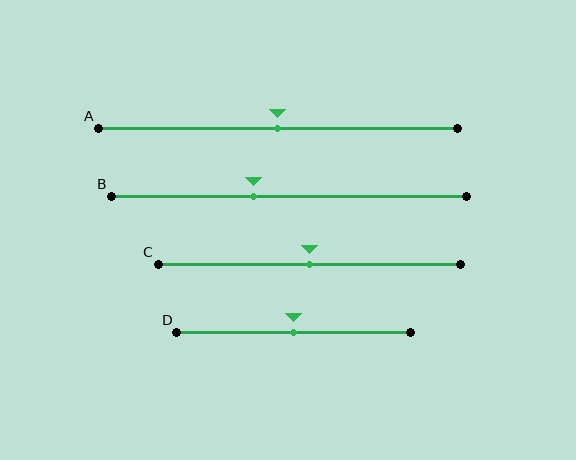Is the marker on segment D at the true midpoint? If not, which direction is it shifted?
Yes, the marker on segment D is at the true midpoint.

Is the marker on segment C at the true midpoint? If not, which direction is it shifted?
Yes, the marker on segment C is at the true midpoint.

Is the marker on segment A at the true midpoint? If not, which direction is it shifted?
Yes, the marker on segment A is at the true midpoint.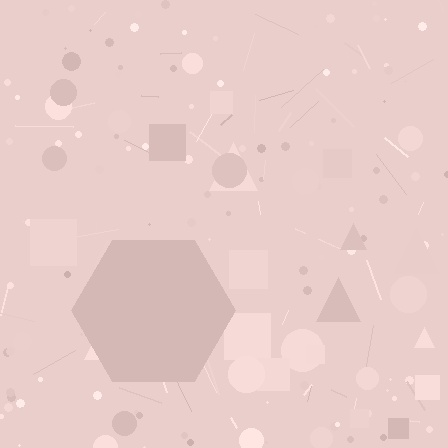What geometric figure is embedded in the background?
A hexagon is embedded in the background.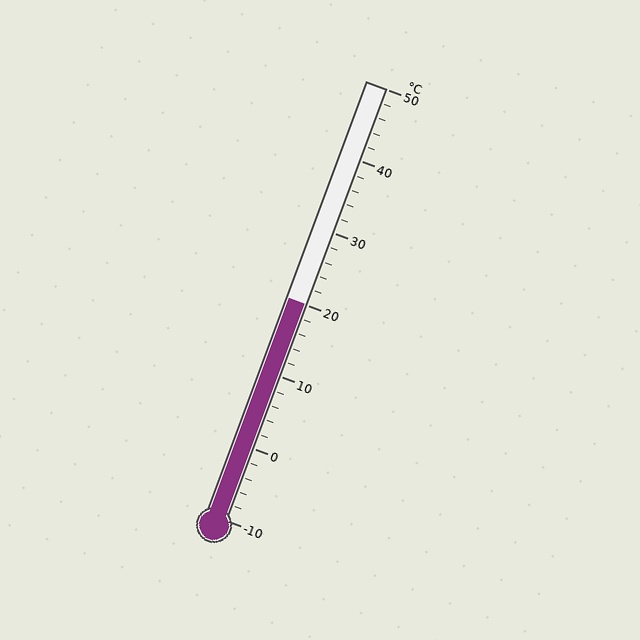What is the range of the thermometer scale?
The thermometer scale ranges from -10°C to 50°C.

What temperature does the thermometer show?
The thermometer shows approximately 20°C.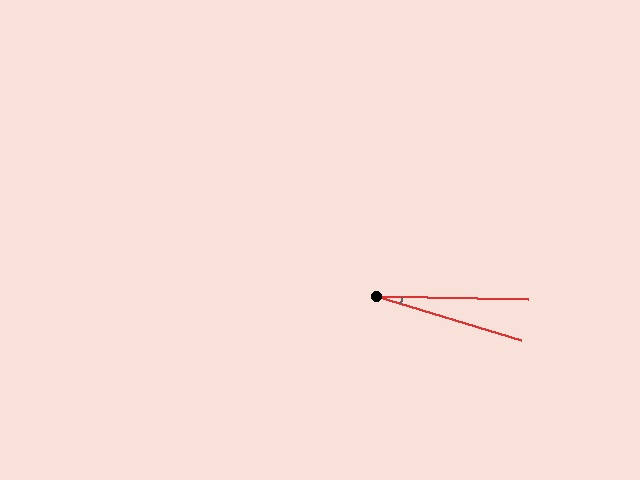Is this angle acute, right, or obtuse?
It is acute.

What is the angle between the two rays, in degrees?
Approximately 16 degrees.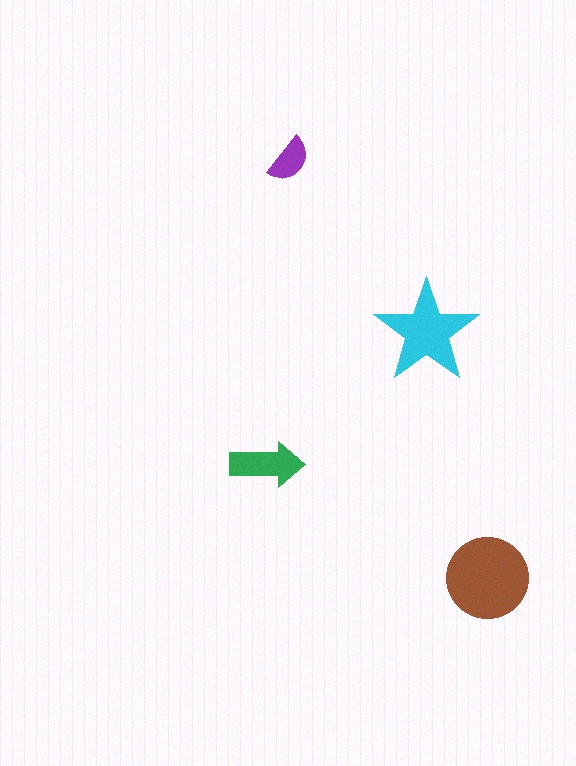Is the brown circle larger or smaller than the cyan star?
Larger.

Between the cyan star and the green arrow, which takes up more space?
The cyan star.